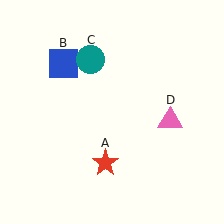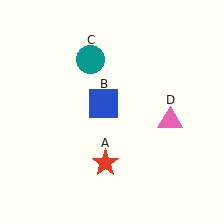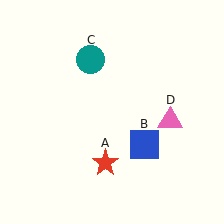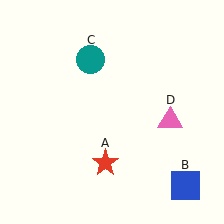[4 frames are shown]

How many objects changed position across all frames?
1 object changed position: blue square (object B).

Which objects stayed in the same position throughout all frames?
Red star (object A) and teal circle (object C) and pink triangle (object D) remained stationary.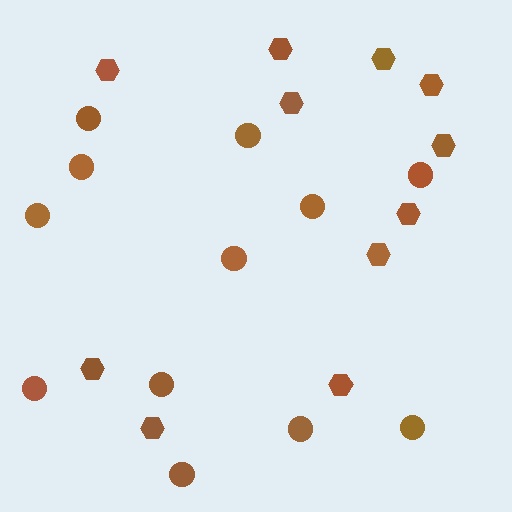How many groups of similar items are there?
There are 2 groups: one group of circles (12) and one group of hexagons (11).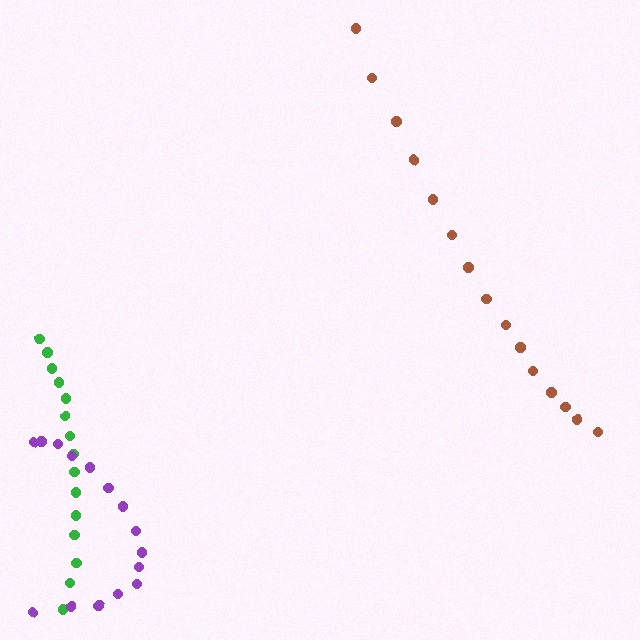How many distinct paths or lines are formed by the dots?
There are 3 distinct paths.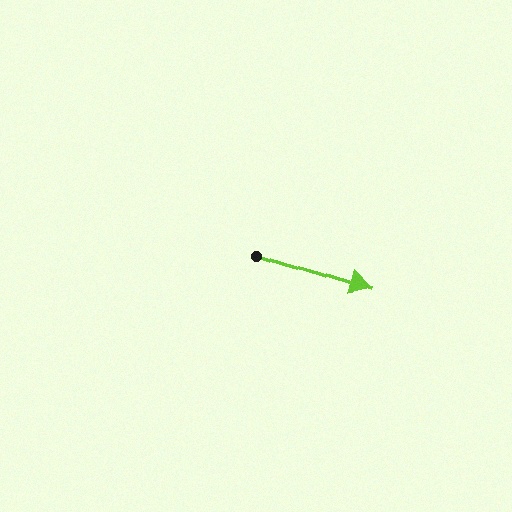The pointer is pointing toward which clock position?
Roughly 4 o'clock.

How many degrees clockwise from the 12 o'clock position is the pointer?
Approximately 107 degrees.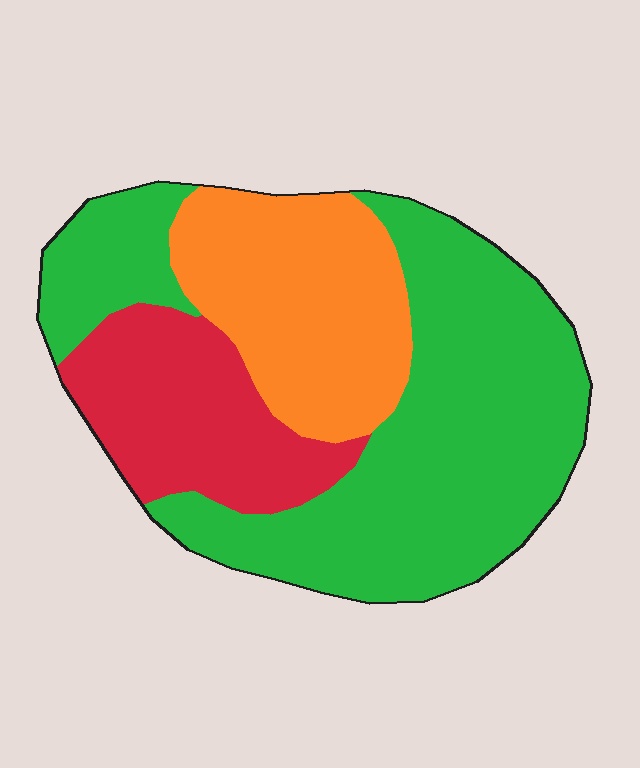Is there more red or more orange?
Orange.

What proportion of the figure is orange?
Orange covers 25% of the figure.